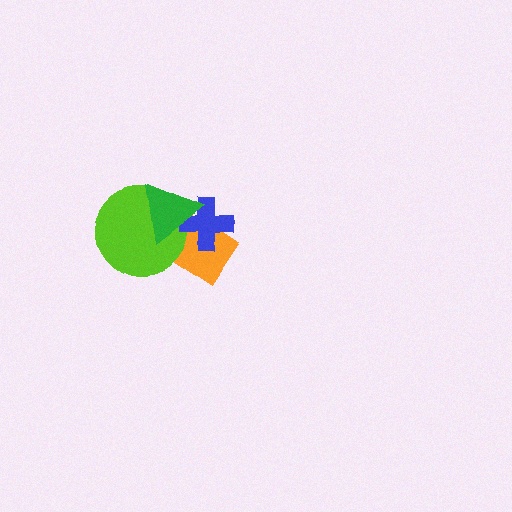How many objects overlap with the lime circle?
2 objects overlap with the lime circle.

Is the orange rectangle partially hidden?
Yes, it is partially covered by another shape.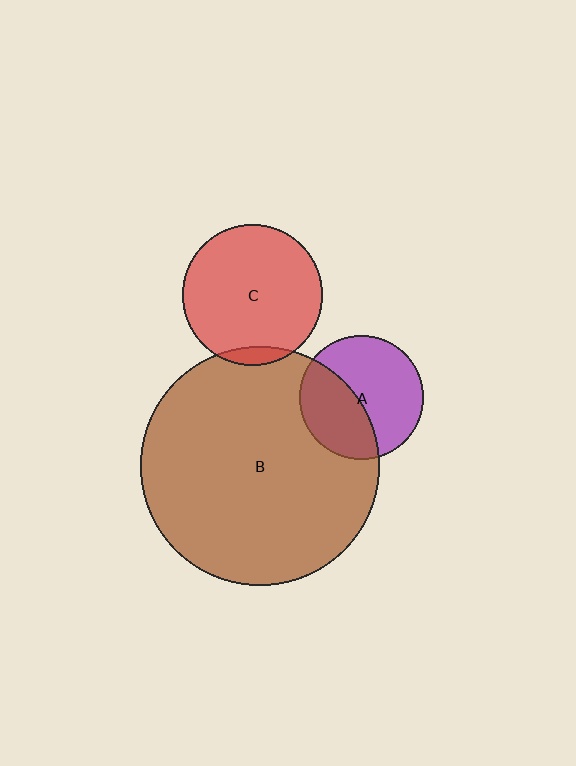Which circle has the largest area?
Circle B (brown).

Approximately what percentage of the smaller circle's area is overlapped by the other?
Approximately 40%.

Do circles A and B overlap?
Yes.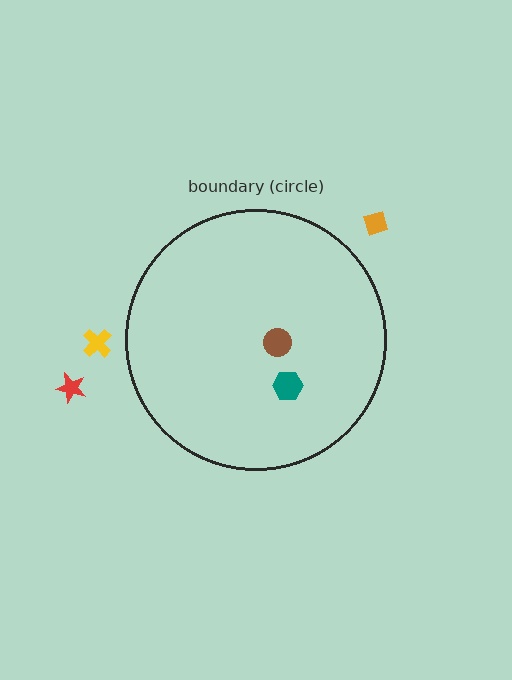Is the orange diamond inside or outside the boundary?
Outside.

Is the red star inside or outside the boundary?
Outside.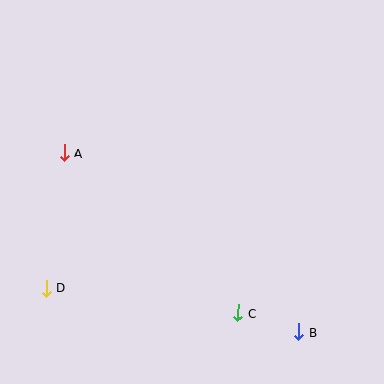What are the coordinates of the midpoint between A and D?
The midpoint between A and D is at (55, 220).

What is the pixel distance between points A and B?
The distance between A and B is 295 pixels.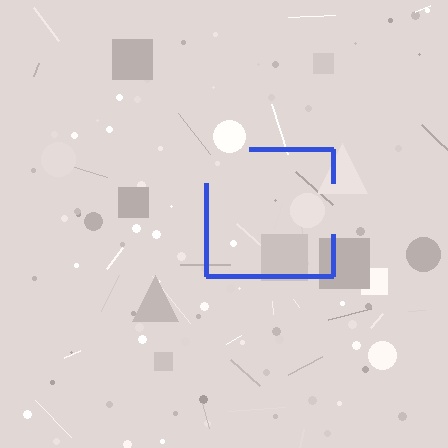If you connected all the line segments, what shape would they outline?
They would outline a square.